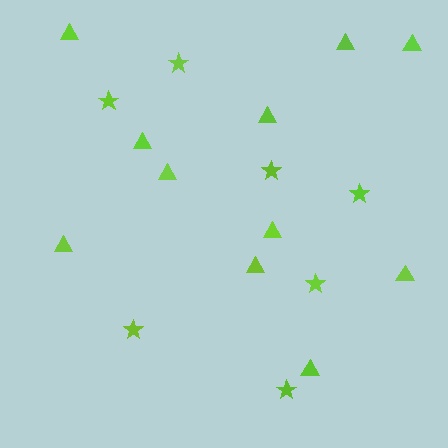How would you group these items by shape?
There are 2 groups: one group of triangles (11) and one group of stars (7).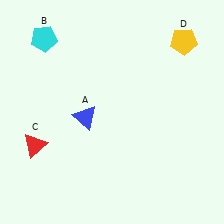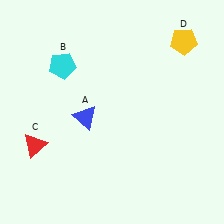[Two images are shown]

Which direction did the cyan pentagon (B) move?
The cyan pentagon (B) moved down.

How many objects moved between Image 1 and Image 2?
1 object moved between the two images.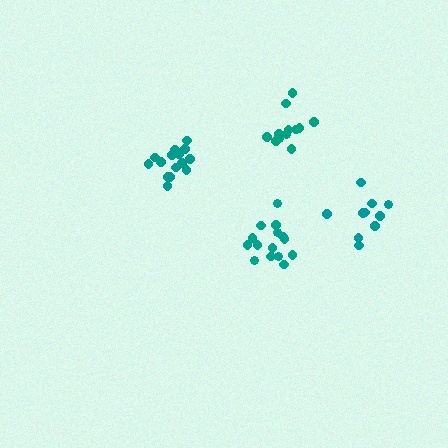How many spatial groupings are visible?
There are 4 spatial groupings.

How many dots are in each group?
Group 1: 15 dots, Group 2: 15 dots, Group 3: 10 dots, Group 4: 12 dots (52 total).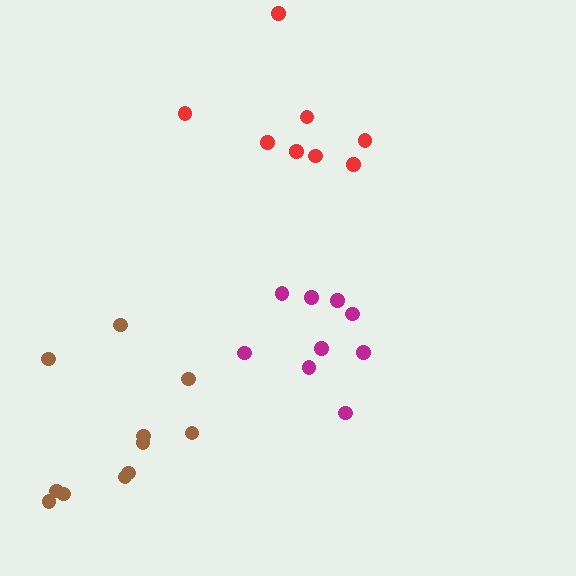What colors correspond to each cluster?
The clusters are colored: magenta, brown, red.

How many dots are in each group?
Group 1: 9 dots, Group 2: 11 dots, Group 3: 8 dots (28 total).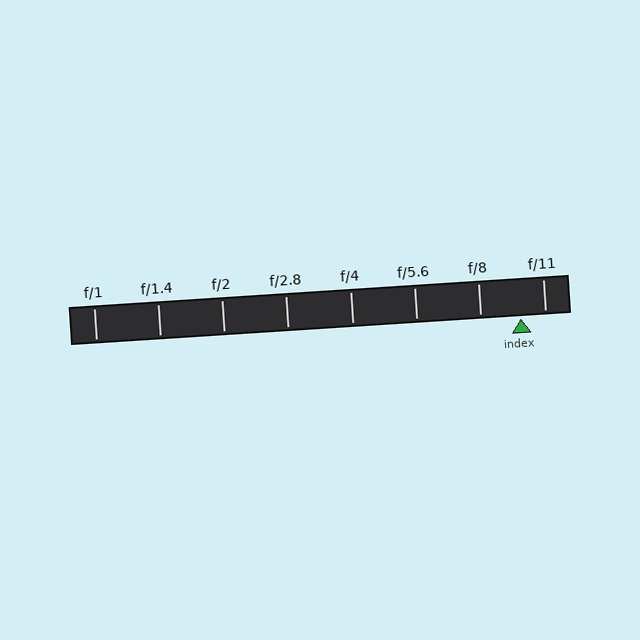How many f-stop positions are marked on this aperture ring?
There are 8 f-stop positions marked.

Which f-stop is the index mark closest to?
The index mark is closest to f/11.